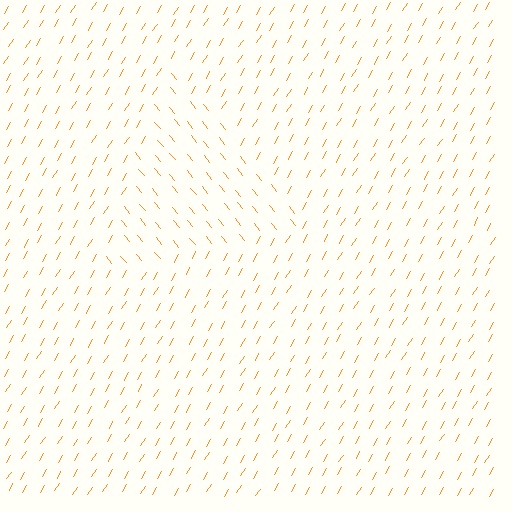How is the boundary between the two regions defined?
The boundary is defined purely by a change in line orientation (approximately 70 degrees difference). All lines are the same color and thickness.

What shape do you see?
I see a triangle.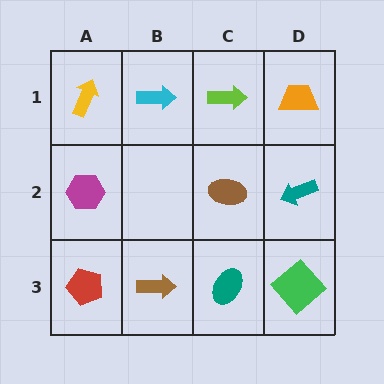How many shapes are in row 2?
3 shapes.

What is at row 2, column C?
A brown ellipse.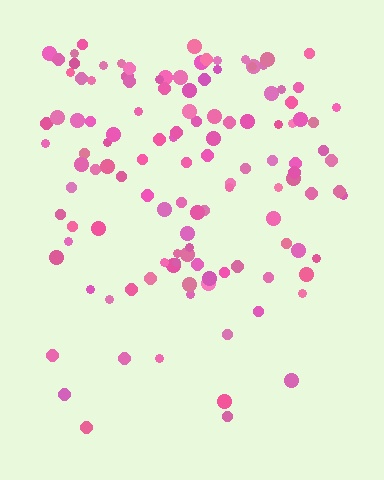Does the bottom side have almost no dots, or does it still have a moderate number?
Still a moderate number, just noticeably fewer than the top.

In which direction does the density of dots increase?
From bottom to top, with the top side densest.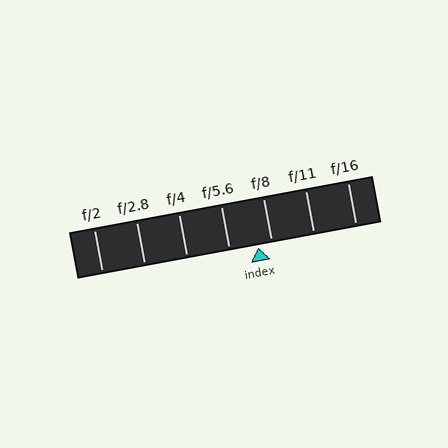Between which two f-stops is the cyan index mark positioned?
The index mark is between f/5.6 and f/8.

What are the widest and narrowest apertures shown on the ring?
The widest aperture shown is f/2 and the narrowest is f/16.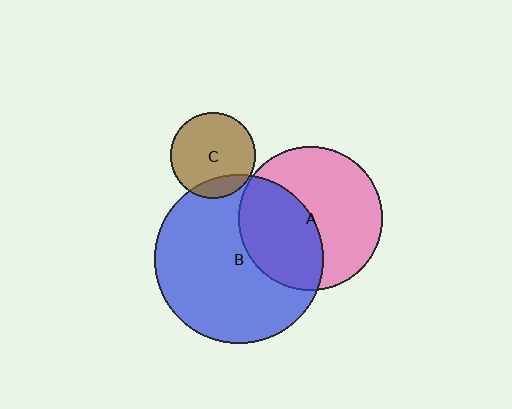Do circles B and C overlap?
Yes.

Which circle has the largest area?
Circle B (blue).